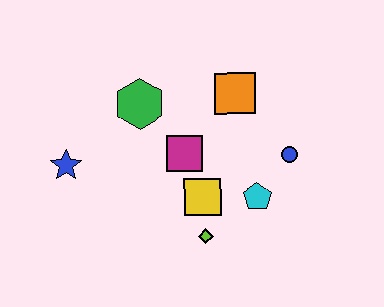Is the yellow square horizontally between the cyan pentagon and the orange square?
No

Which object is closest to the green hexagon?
The magenta square is closest to the green hexagon.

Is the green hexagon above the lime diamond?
Yes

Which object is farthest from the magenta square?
The blue star is farthest from the magenta square.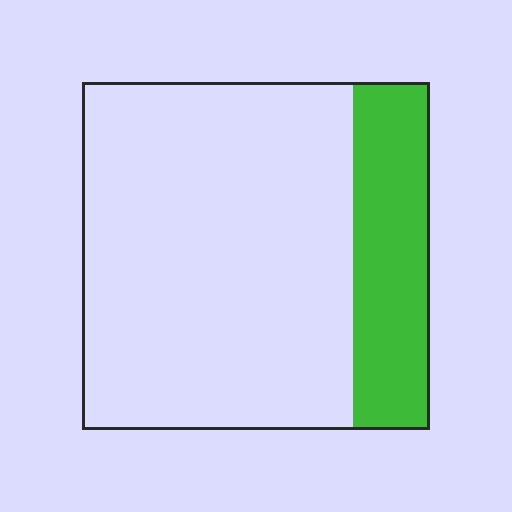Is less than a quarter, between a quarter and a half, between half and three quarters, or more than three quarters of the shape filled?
Less than a quarter.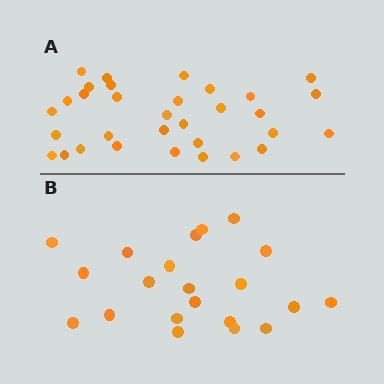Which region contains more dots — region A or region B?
Region A (the top region) has more dots.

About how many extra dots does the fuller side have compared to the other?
Region A has roughly 12 or so more dots than region B.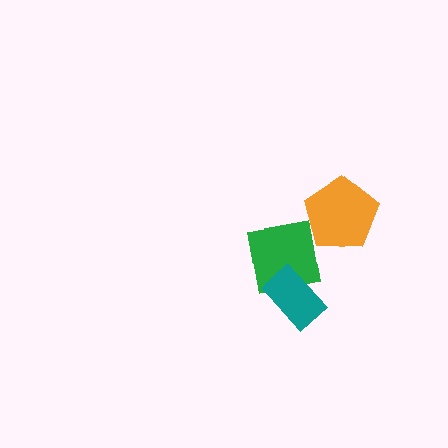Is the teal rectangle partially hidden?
No, no other shape covers it.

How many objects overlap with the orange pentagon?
0 objects overlap with the orange pentagon.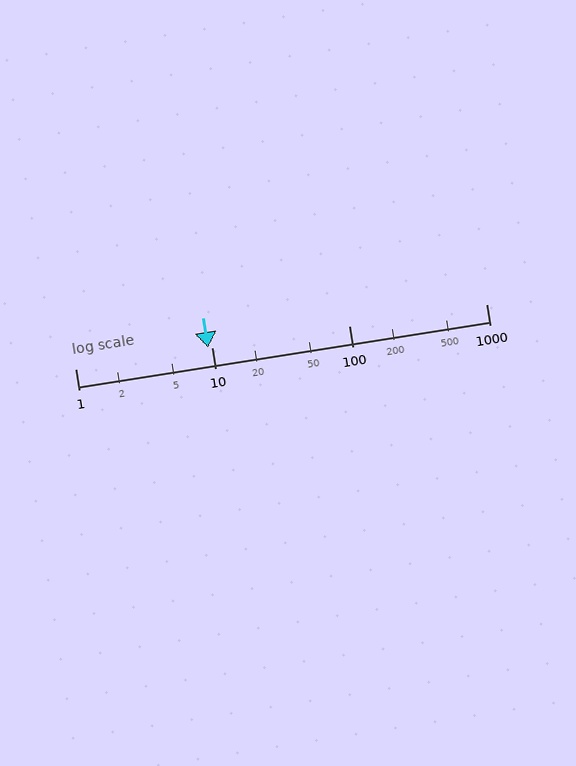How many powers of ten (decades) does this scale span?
The scale spans 3 decades, from 1 to 1000.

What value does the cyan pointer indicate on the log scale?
The pointer indicates approximately 9.3.